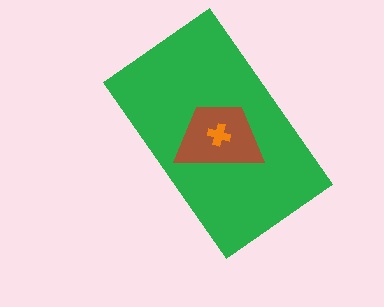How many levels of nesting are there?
3.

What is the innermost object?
The orange cross.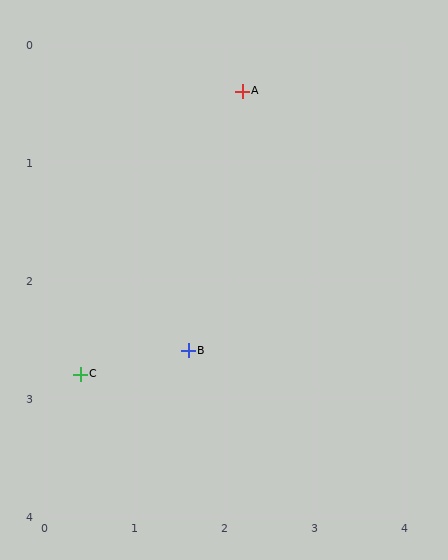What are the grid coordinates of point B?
Point B is at approximately (1.6, 2.6).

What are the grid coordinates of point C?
Point C is at approximately (0.4, 2.8).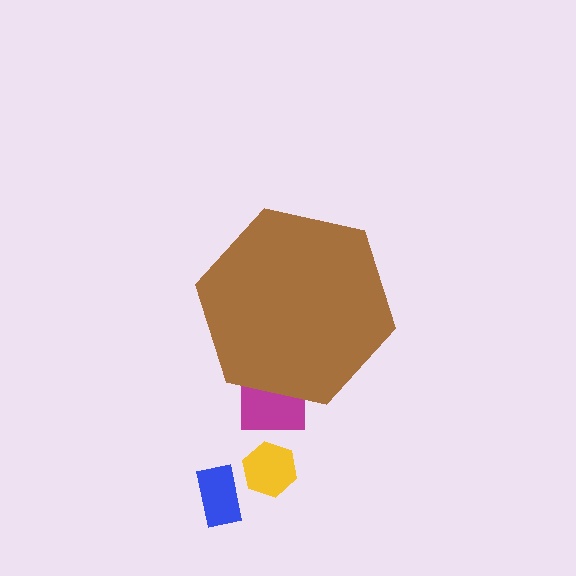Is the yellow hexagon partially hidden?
No, the yellow hexagon is fully visible.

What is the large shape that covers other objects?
A brown hexagon.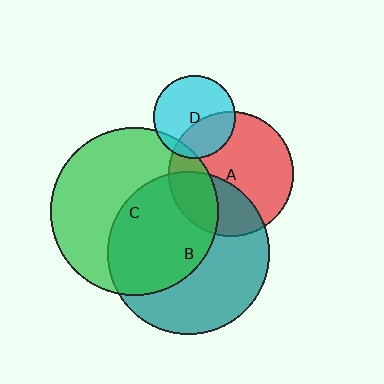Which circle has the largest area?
Circle C (green).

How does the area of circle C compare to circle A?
Approximately 1.8 times.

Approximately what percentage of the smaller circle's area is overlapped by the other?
Approximately 50%.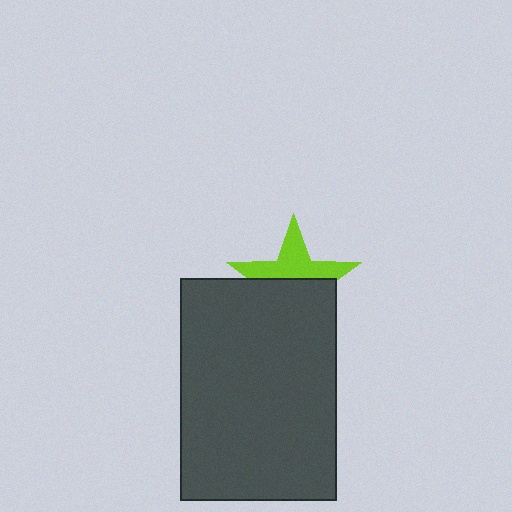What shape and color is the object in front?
The object in front is a dark gray rectangle.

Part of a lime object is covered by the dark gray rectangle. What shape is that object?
It is a star.